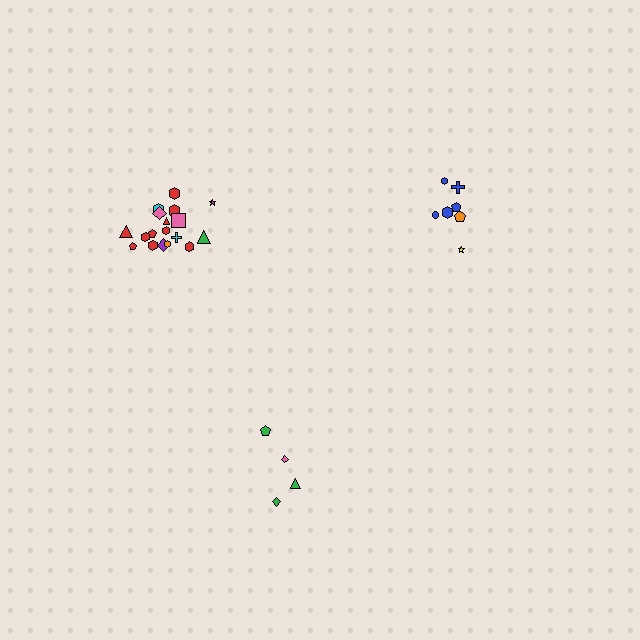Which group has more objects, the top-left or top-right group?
The top-left group.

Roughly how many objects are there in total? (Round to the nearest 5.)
Roughly 30 objects in total.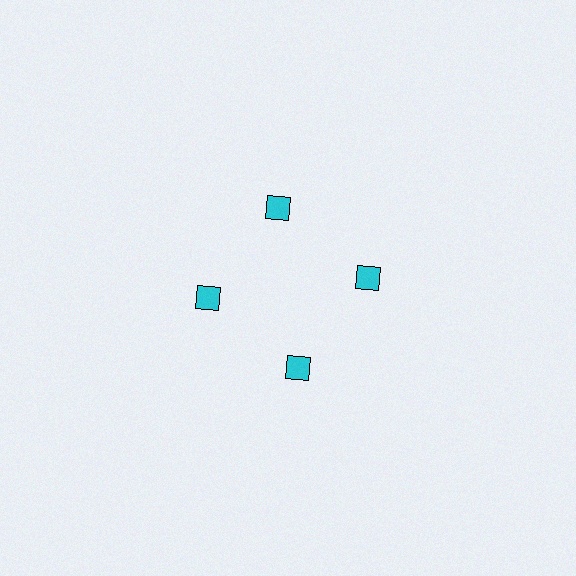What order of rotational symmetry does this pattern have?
This pattern has 4-fold rotational symmetry.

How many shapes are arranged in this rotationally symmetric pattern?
There are 4 shapes, arranged in 4 groups of 1.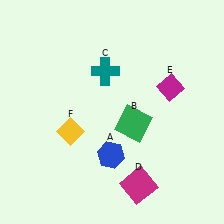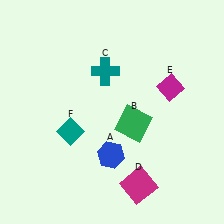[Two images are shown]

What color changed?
The diamond (F) changed from yellow in Image 1 to teal in Image 2.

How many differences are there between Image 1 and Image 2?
There is 1 difference between the two images.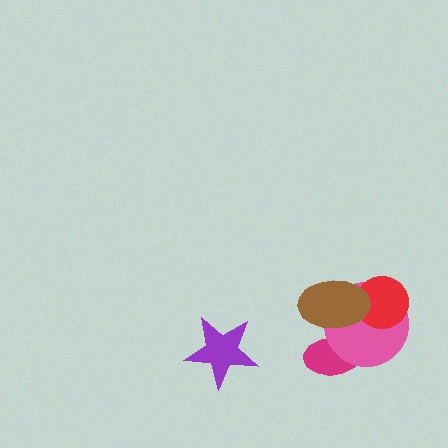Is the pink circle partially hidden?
Yes, it is partially covered by another shape.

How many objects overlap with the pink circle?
3 objects overlap with the pink circle.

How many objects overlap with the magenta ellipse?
2 objects overlap with the magenta ellipse.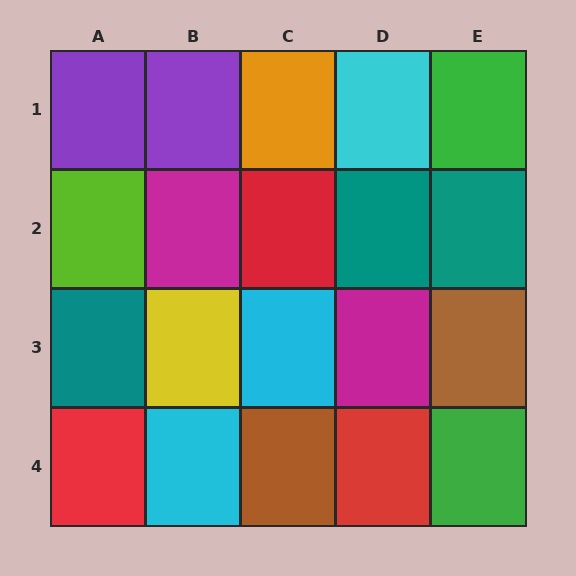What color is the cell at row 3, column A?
Teal.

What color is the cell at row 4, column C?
Brown.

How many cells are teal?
3 cells are teal.